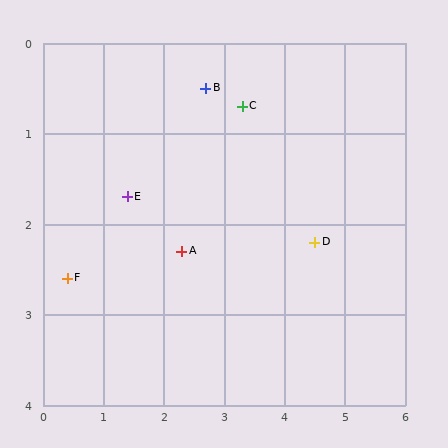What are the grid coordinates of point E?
Point E is at approximately (1.4, 1.7).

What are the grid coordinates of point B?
Point B is at approximately (2.7, 0.5).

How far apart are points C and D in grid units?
Points C and D are about 1.9 grid units apart.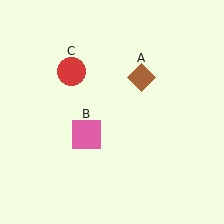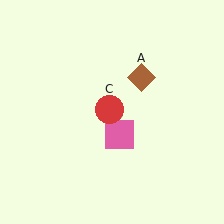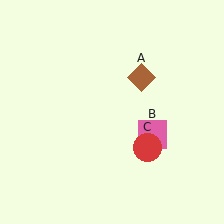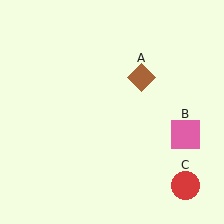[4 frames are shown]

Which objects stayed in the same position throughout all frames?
Brown diamond (object A) remained stationary.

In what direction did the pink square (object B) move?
The pink square (object B) moved right.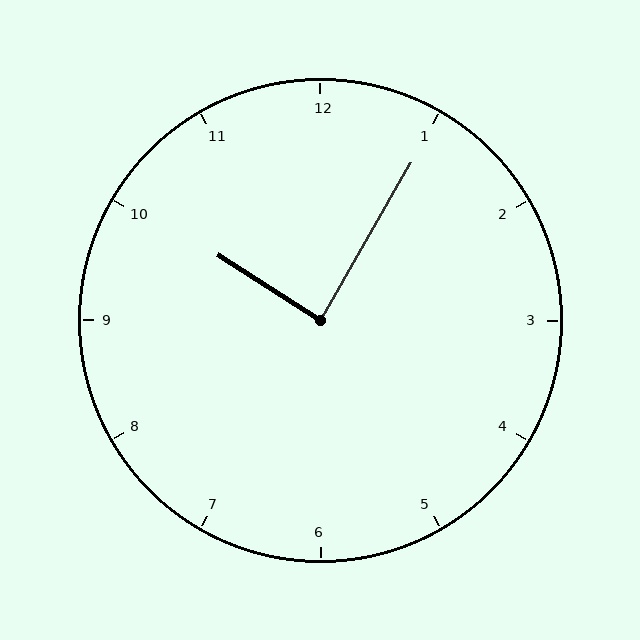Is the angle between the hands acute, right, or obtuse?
It is right.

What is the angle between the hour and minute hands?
Approximately 88 degrees.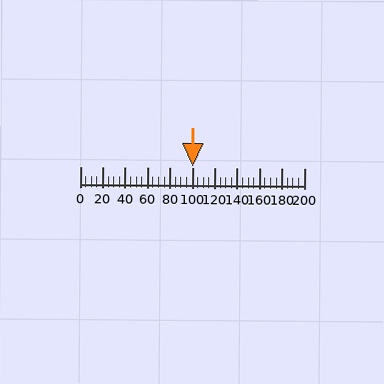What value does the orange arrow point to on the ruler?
The orange arrow points to approximately 100.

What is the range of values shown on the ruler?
The ruler shows values from 0 to 200.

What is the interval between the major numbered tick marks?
The major tick marks are spaced 20 units apart.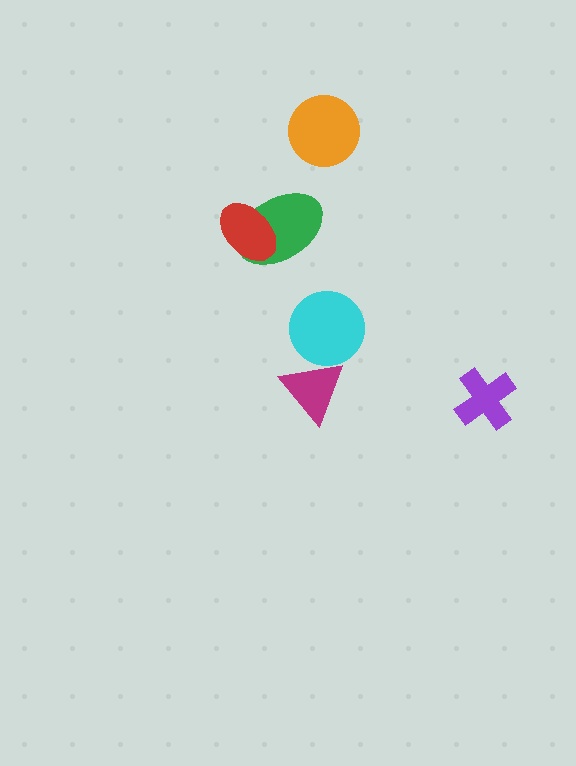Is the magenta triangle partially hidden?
Yes, it is partially covered by another shape.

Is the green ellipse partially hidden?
Yes, it is partially covered by another shape.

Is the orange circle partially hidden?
No, no other shape covers it.